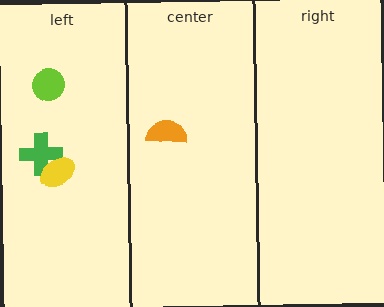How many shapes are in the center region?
1.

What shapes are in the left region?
The green cross, the yellow ellipse, the lime circle.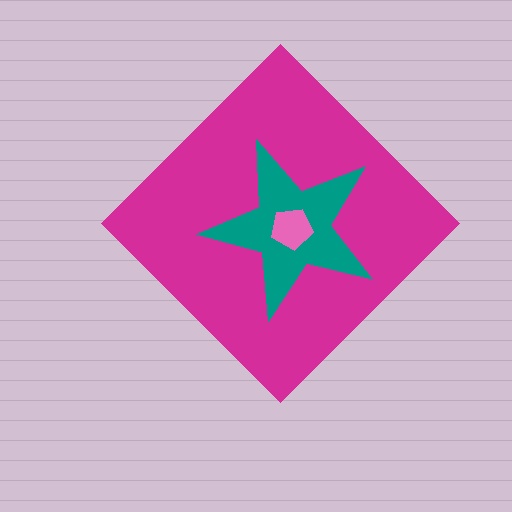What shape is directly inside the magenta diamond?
The teal star.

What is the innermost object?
The pink pentagon.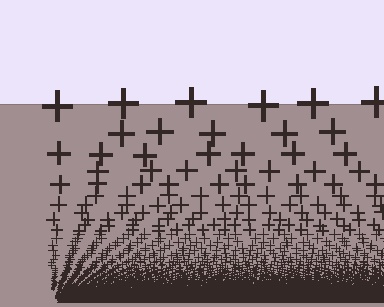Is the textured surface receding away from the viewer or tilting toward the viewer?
The surface appears to tilt toward the viewer. Texture elements get larger and sparser toward the top.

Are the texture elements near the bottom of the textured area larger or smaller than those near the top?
Smaller. The gradient is inverted — elements near the bottom are smaller and denser.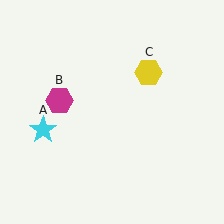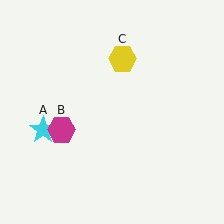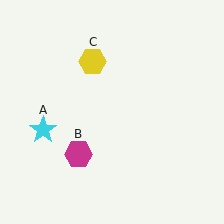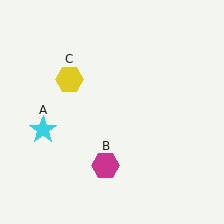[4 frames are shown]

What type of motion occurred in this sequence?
The magenta hexagon (object B), yellow hexagon (object C) rotated counterclockwise around the center of the scene.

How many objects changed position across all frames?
2 objects changed position: magenta hexagon (object B), yellow hexagon (object C).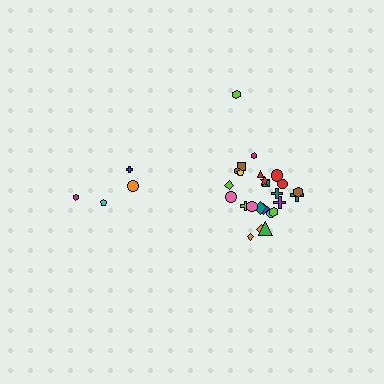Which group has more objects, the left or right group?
The right group.